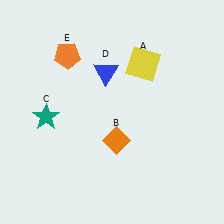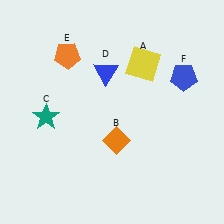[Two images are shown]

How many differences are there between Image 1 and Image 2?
There is 1 difference between the two images.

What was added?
A blue pentagon (F) was added in Image 2.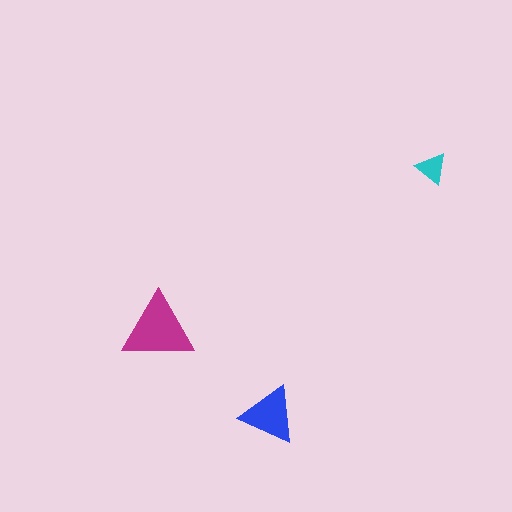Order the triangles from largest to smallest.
the magenta one, the blue one, the cyan one.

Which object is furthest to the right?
The cyan triangle is rightmost.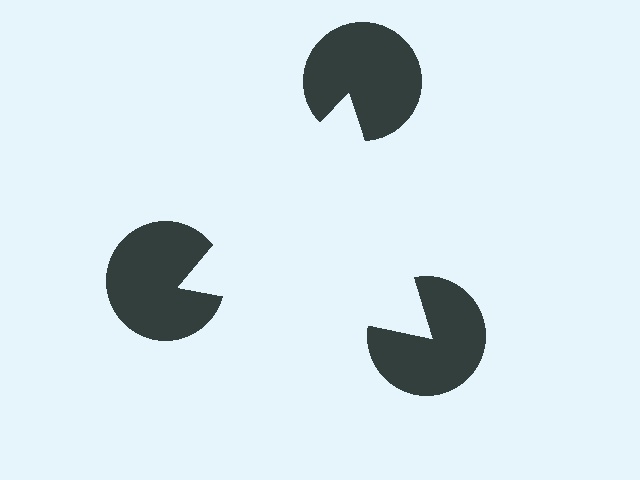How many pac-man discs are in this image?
There are 3 — one at each vertex of the illusory triangle.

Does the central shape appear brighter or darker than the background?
It typically appears slightly brighter than the background, even though no actual brightness change is drawn.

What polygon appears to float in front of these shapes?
An illusory triangle — its edges are inferred from the aligned wedge cuts in the pac-man discs, not physically drawn.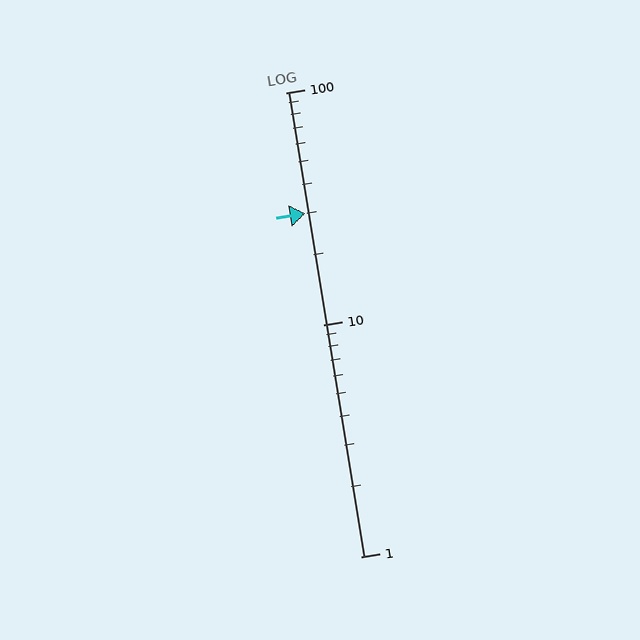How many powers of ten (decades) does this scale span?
The scale spans 2 decades, from 1 to 100.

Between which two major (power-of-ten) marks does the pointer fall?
The pointer is between 10 and 100.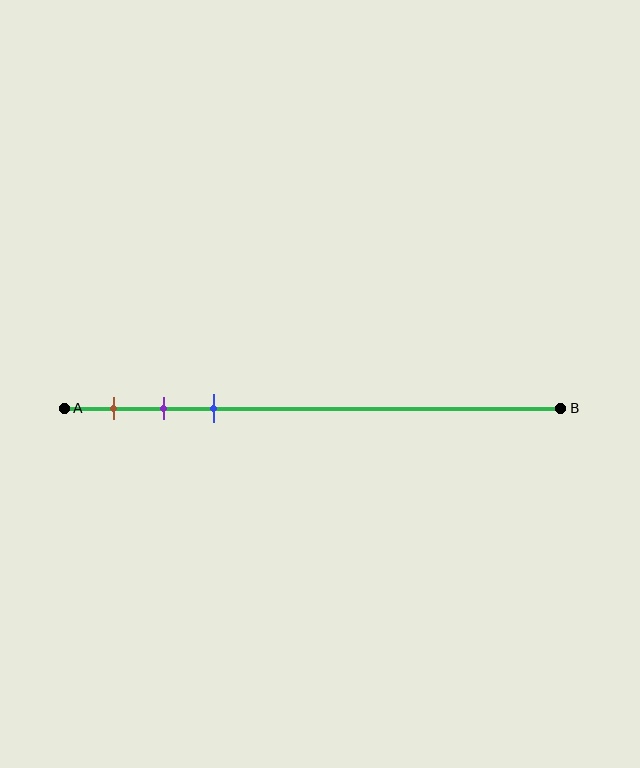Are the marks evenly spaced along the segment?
Yes, the marks are approximately evenly spaced.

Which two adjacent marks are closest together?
The purple and blue marks are the closest adjacent pair.